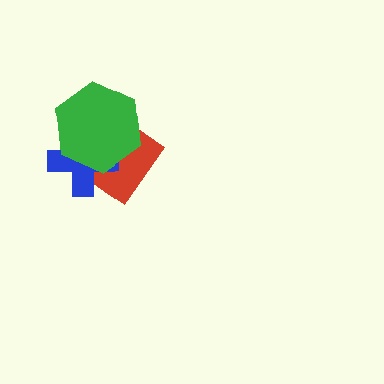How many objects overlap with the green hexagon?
2 objects overlap with the green hexagon.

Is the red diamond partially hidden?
Yes, it is partially covered by another shape.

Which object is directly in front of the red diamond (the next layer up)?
The blue cross is directly in front of the red diamond.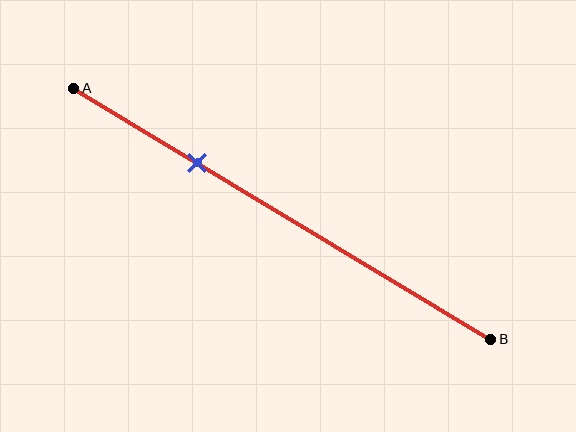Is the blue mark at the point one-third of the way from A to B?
No, the mark is at about 30% from A, not at the 33% one-third point.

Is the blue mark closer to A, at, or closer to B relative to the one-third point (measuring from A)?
The blue mark is closer to point A than the one-third point of segment AB.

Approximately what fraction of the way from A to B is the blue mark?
The blue mark is approximately 30% of the way from A to B.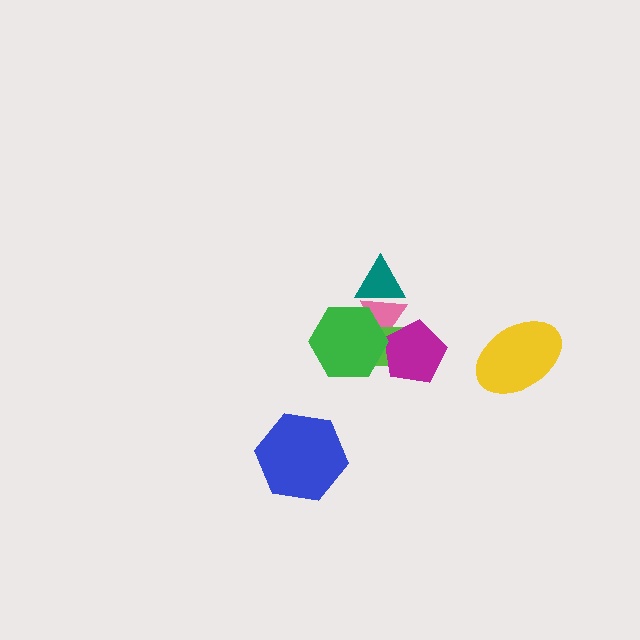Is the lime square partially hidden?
Yes, it is partially covered by another shape.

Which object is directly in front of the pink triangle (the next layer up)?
The lime square is directly in front of the pink triangle.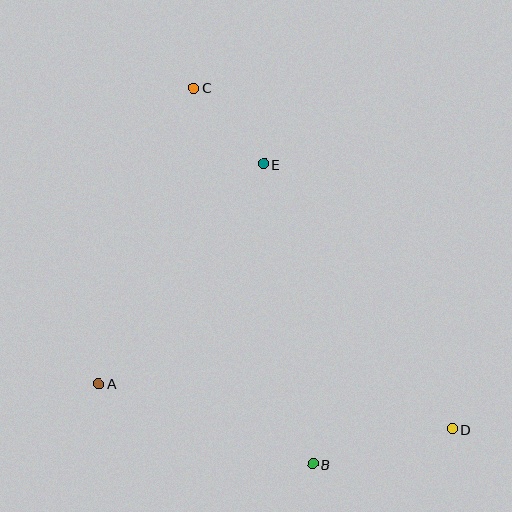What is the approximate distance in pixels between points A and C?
The distance between A and C is approximately 311 pixels.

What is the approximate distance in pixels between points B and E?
The distance between B and E is approximately 304 pixels.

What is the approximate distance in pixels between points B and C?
The distance between B and C is approximately 395 pixels.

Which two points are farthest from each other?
Points C and D are farthest from each other.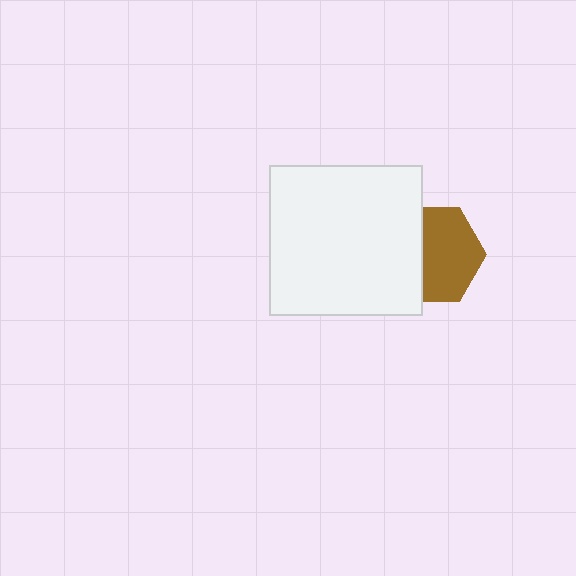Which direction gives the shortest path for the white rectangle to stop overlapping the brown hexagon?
Moving left gives the shortest separation.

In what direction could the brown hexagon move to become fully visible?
The brown hexagon could move right. That would shift it out from behind the white rectangle entirely.